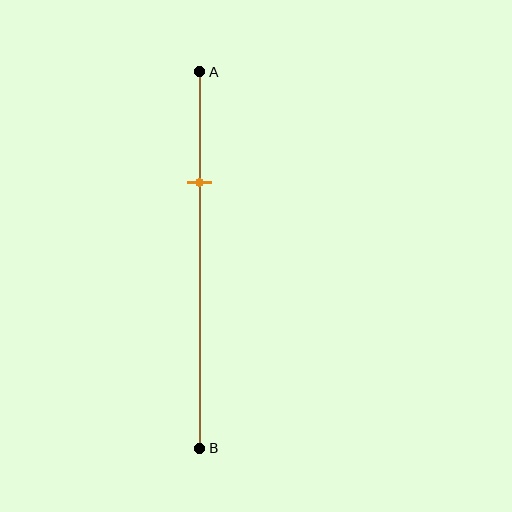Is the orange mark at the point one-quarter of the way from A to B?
No, the mark is at about 30% from A, not at the 25% one-quarter point.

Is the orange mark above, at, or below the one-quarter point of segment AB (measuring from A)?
The orange mark is below the one-quarter point of segment AB.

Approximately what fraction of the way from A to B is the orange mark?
The orange mark is approximately 30% of the way from A to B.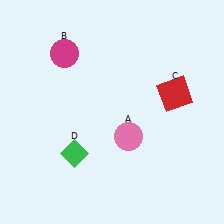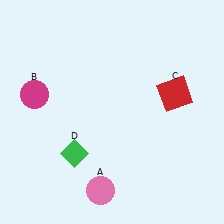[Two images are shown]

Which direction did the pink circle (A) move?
The pink circle (A) moved down.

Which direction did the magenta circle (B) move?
The magenta circle (B) moved down.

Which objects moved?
The objects that moved are: the pink circle (A), the magenta circle (B).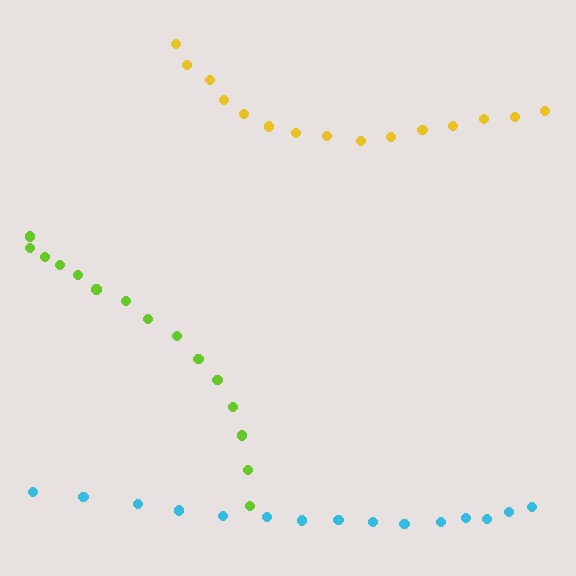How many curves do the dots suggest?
There are 3 distinct paths.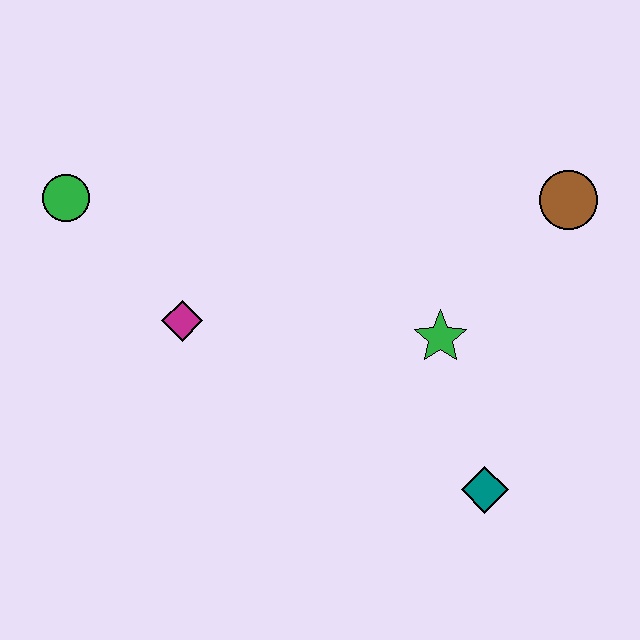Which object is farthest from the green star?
The green circle is farthest from the green star.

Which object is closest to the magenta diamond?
The green circle is closest to the magenta diamond.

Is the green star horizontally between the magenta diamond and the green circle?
No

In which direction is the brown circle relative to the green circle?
The brown circle is to the right of the green circle.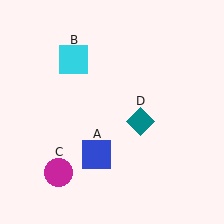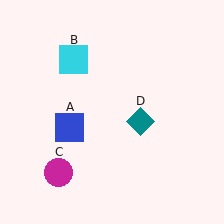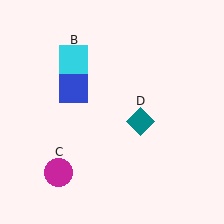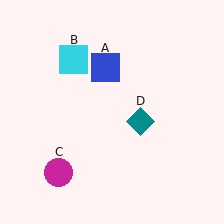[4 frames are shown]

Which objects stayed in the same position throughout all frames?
Cyan square (object B) and magenta circle (object C) and teal diamond (object D) remained stationary.